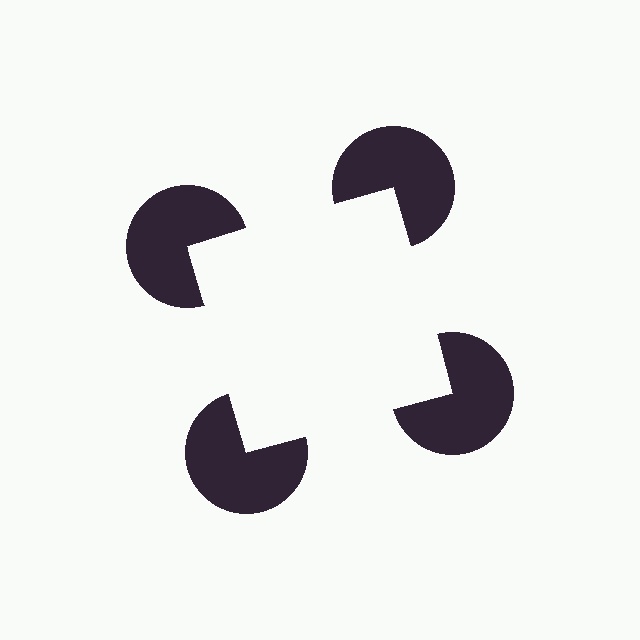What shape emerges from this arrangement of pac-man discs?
An illusory square — its edges are inferred from the aligned wedge cuts in the pac-man discs, not physically drawn.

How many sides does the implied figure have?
4 sides.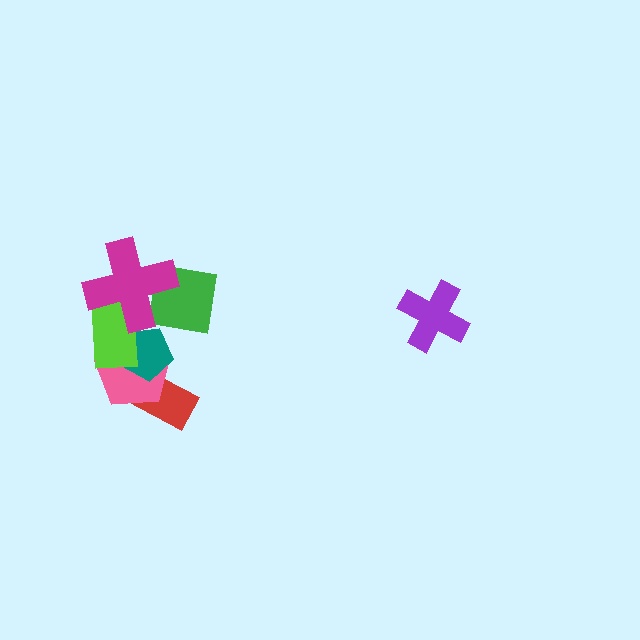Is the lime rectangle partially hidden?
Yes, it is partially covered by another shape.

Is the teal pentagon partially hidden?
Yes, it is partially covered by another shape.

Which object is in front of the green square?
The magenta cross is in front of the green square.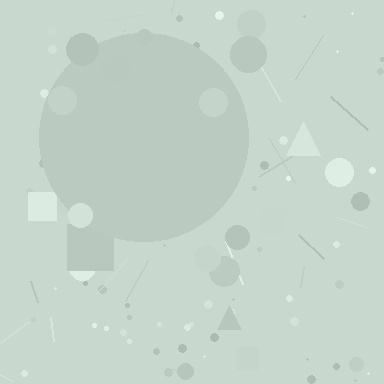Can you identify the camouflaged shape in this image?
The camouflaged shape is a circle.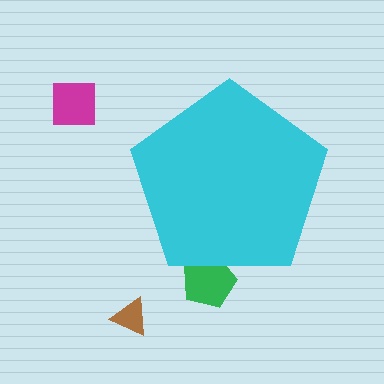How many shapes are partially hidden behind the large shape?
1 shape is partially hidden.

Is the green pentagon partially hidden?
Yes, the green pentagon is partially hidden behind the cyan pentagon.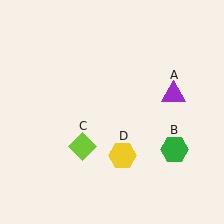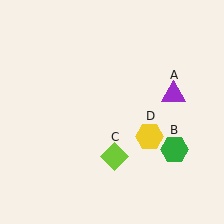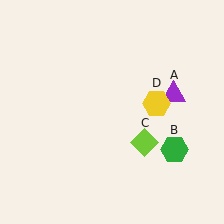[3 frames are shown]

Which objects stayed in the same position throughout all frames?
Purple triangle (object A) and green hexagon (object B) remained stationary.